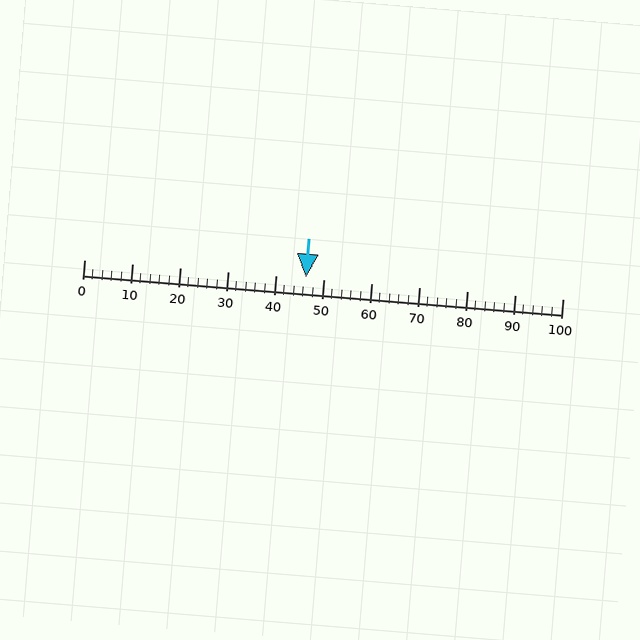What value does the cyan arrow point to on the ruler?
The cyan arrow points to approximately 46.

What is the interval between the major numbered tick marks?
The major tick marks are spaced 10 units apart.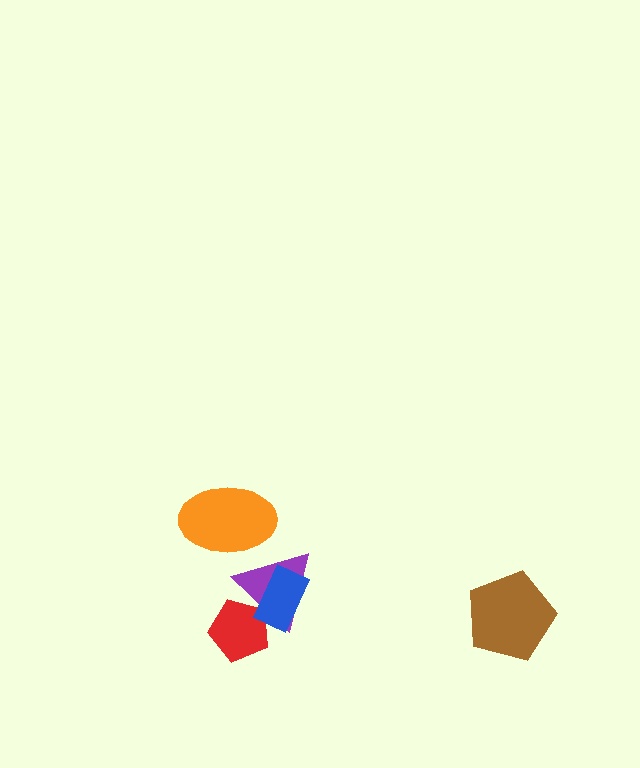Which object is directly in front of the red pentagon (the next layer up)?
The purple triangle is directly in front of the red pentagon.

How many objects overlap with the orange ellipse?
1 object overlaps with the orange ellipse.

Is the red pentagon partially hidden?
Yes, it is partially covered by another shape.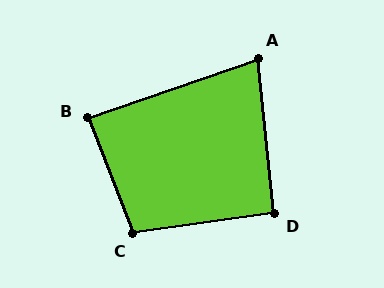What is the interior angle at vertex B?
Approximately 88 degrees (approximately right).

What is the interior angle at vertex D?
Approximately 92 degrees (approximately right).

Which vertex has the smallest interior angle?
A, at approximately 77 degrees.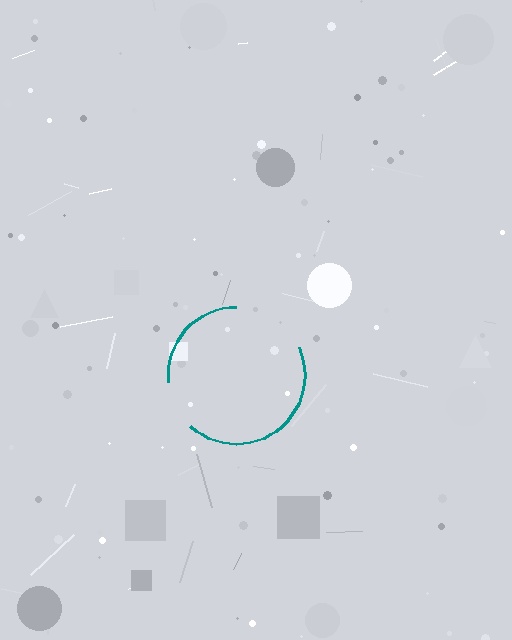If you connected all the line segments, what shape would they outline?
They would outline a circle.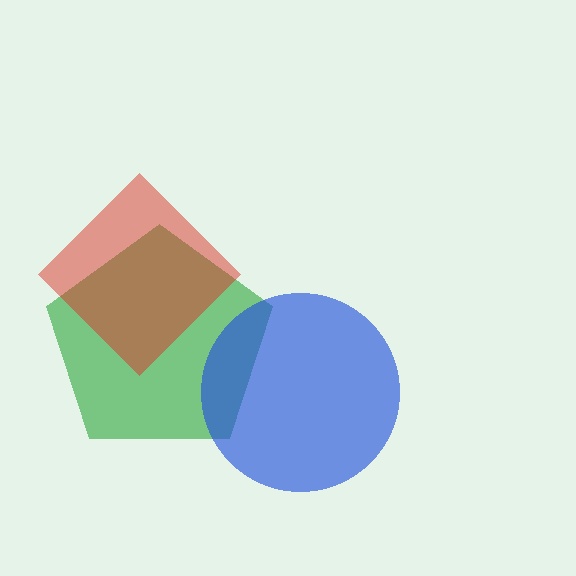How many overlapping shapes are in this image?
There are 3 overlapping shapes in the image.